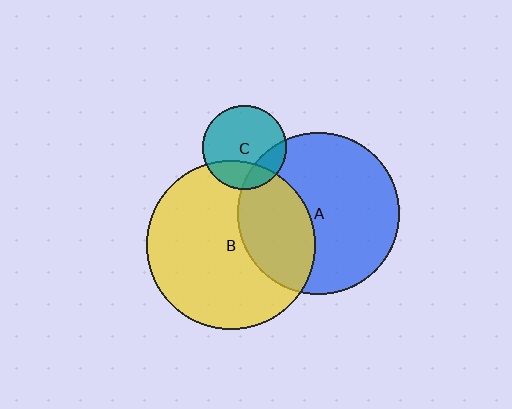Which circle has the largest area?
Circle B (yellow).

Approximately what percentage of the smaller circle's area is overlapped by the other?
Approximately 20%.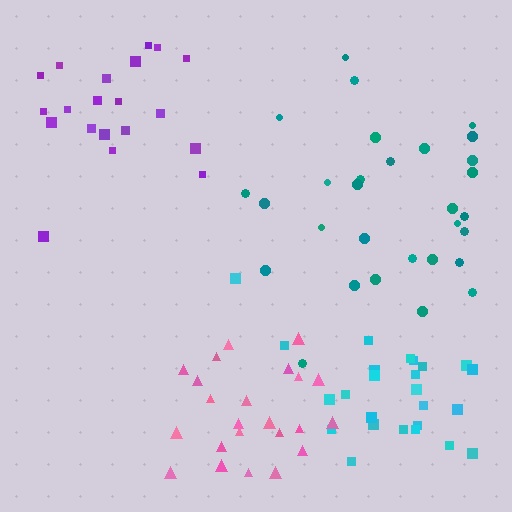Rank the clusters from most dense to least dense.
cyan, pink, teal, purple.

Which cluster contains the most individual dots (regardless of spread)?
Teal (30).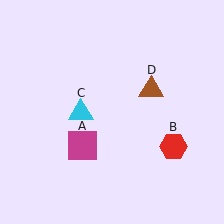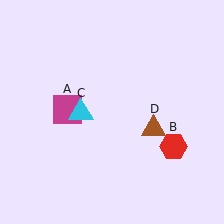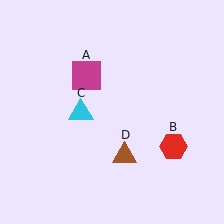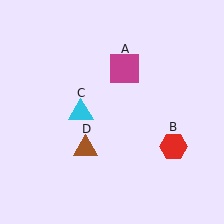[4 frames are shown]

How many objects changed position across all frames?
2 objects changed position: magenta square (object A), brown triangle (object D).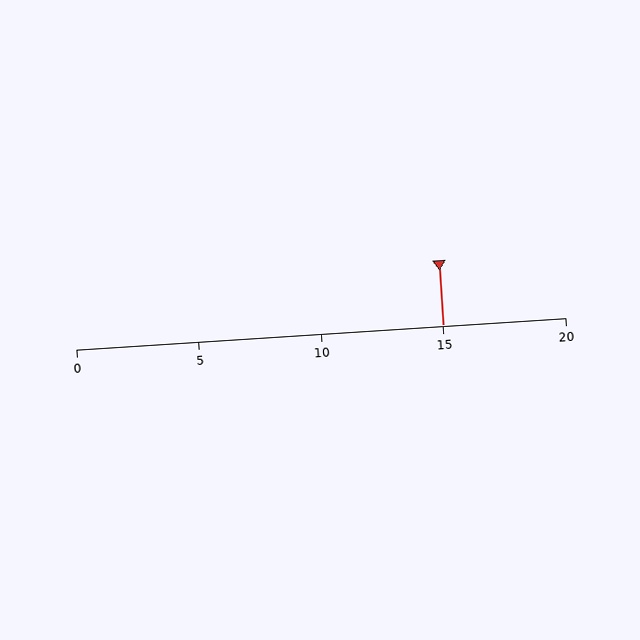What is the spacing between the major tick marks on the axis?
The major ticks are spaced 5 apart.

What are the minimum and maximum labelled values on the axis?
The axis runs from 0 to 20.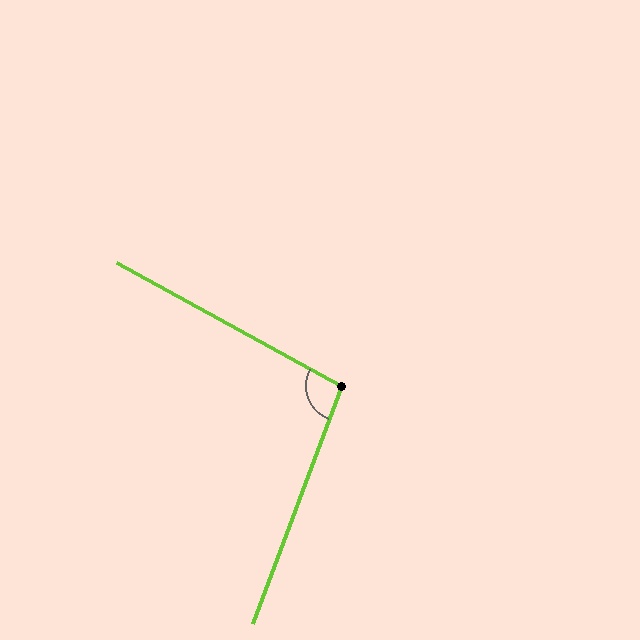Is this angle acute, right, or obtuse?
It is obtuse.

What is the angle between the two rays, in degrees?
Approximately 98 degrees.